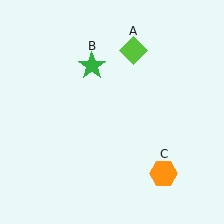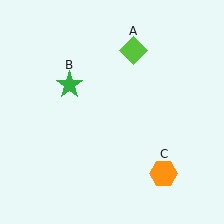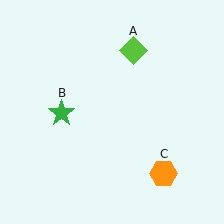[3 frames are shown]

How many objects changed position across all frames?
1 object changed position: green star (object B).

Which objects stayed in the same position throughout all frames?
Lime diamond (object A) and orange hexagon (object C) remained stationary.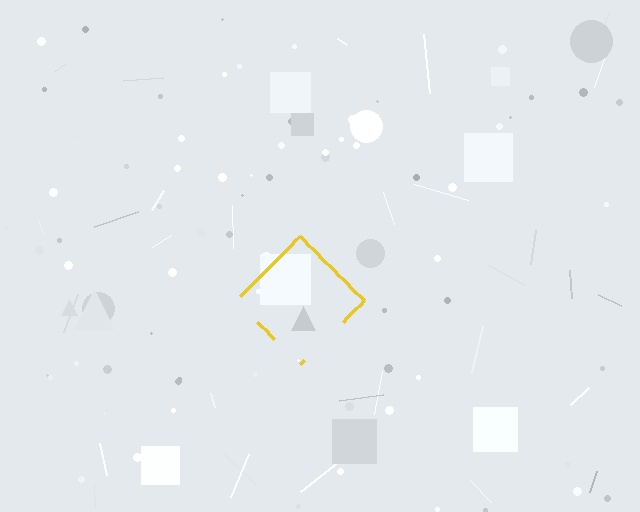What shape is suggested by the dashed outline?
The dashed outline suggests a diamond.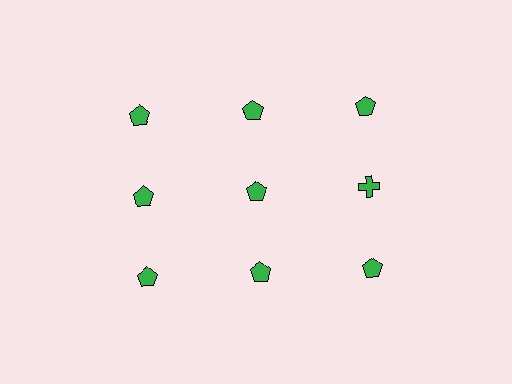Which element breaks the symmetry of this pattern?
The green cross in the second row, center column breaks the symmetry. All other shapes are green pentagons.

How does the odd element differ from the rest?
It has a different shape: cross instead of pentagon.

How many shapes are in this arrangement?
There are 9 shapes arranged in a grid pattern.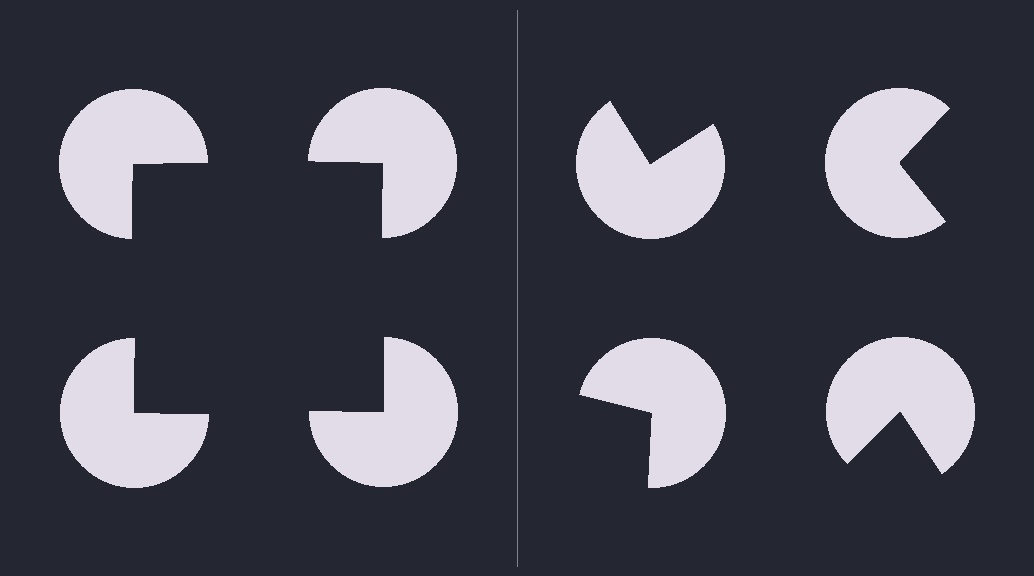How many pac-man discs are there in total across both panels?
8 — 4 on each side.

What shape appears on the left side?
An illusory square.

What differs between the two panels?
The pac-man discs are positioned identically on both sides; only the wedge orientations differ. On the left they align to a square; on the right they are misaligned.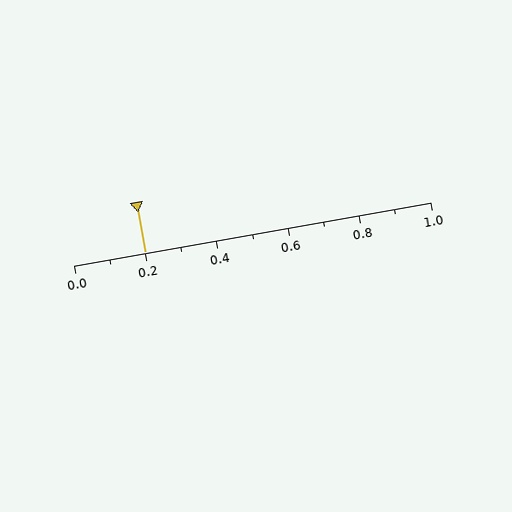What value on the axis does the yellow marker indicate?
The marker indicates approximately 0.2.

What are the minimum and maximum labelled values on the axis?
The axis runs from 0.0 to 1.0.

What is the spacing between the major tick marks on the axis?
The major ticks are spaced 0.2 apart.